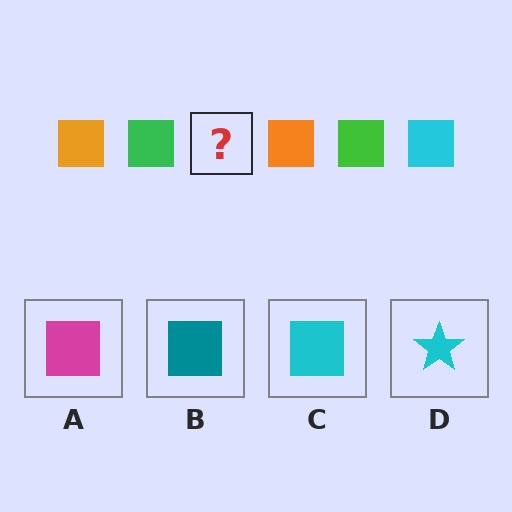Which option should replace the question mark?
Option C.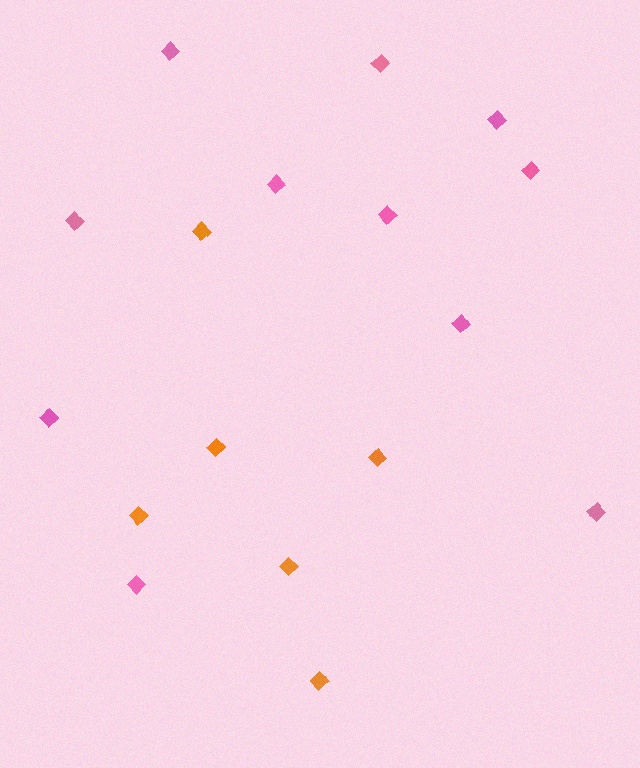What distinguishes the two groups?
There are 2 groups: one group of pink diamonds (11) and one group of orange diamonds (6).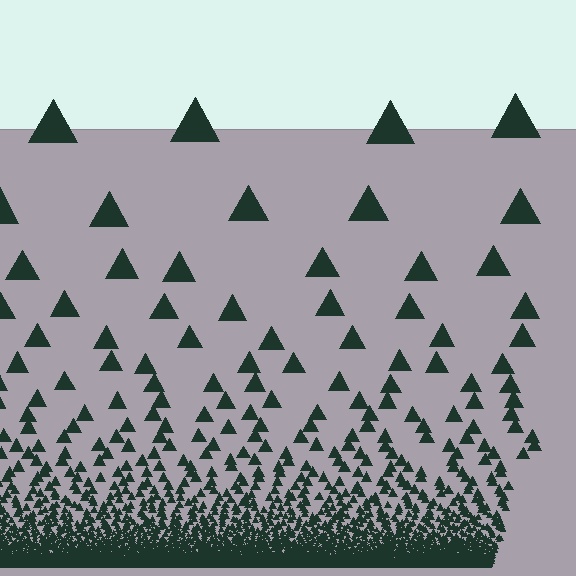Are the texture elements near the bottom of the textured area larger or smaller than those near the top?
Smaller. The gradient is inverted — elements near the bottom are smaller and denser.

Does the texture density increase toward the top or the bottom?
Density increases toward the bottom.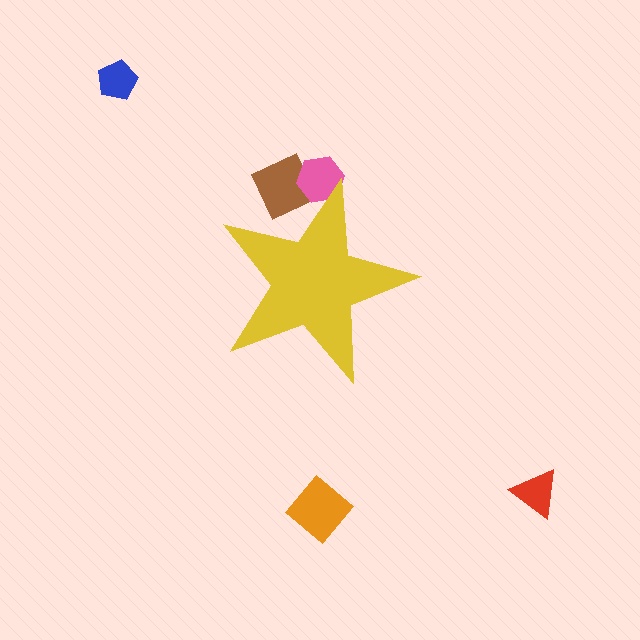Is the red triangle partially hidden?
No, the red triangle is fully visible.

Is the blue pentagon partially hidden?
No, the blue pentagon is fully visible.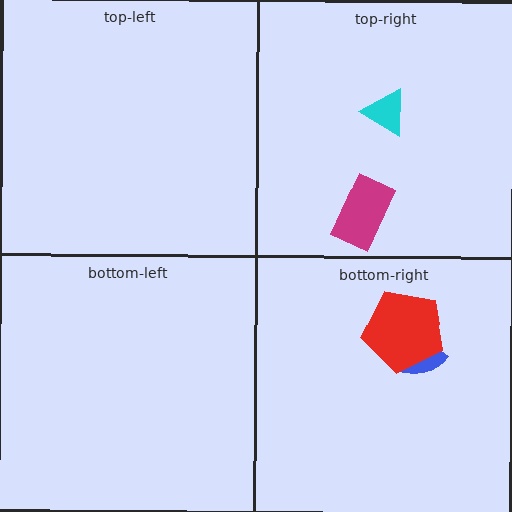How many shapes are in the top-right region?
2.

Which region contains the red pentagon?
The bottom-right region.